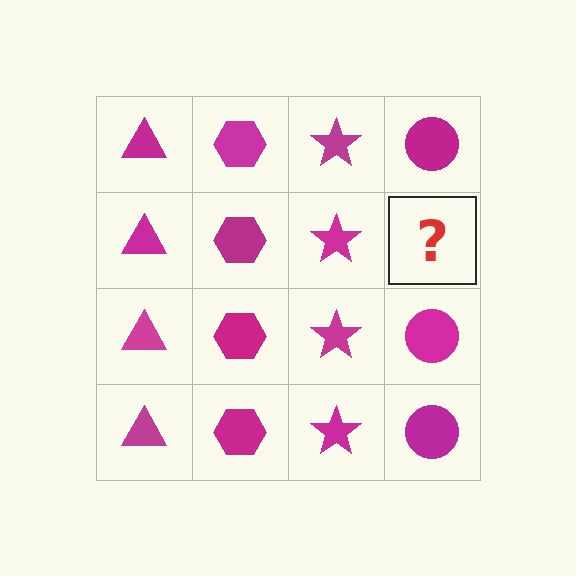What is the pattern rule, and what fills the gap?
The rule is that each column has a consistent shape. The gap should be filled with a magenta circle.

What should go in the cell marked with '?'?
The missing cell should contain a magenta circle.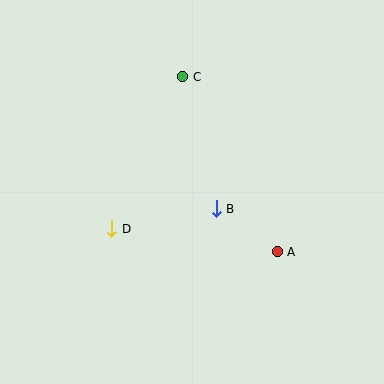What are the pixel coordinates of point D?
Point D is at (112, 229).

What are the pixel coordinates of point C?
Point C is at (183, 77).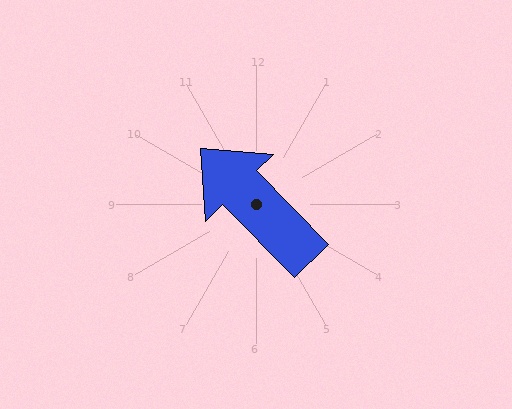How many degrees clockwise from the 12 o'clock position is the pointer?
Approximately 315 degrees.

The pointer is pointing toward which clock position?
Roughly 11 o'clock.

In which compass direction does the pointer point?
Northwest.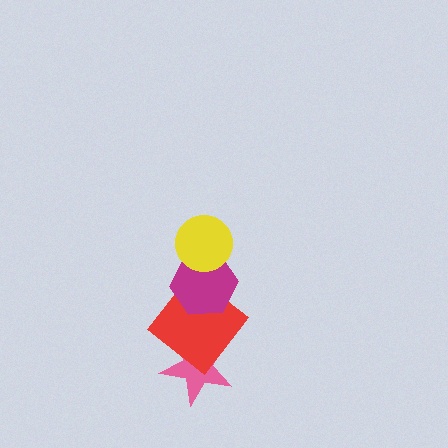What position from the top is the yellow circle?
The yellow circle is 1st from the top.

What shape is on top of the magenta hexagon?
The yellow circle is on top of the magenta hexagon.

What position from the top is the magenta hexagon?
The magenta hexagon is 2nd from the top.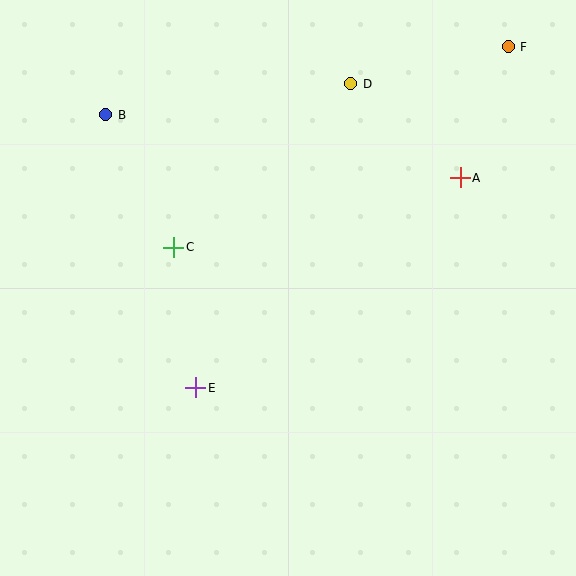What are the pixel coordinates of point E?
Point E is at (196, 388).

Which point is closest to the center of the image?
Point C at (174, 247) is closest to the center.